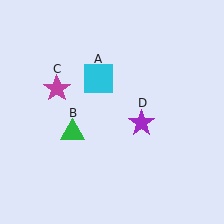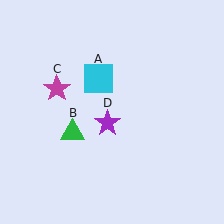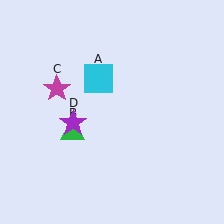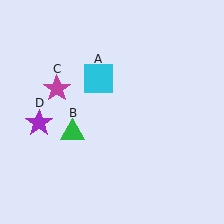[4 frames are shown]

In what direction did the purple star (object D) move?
The purple star (object D) moved left.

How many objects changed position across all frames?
1 object changed position: purple star (object D).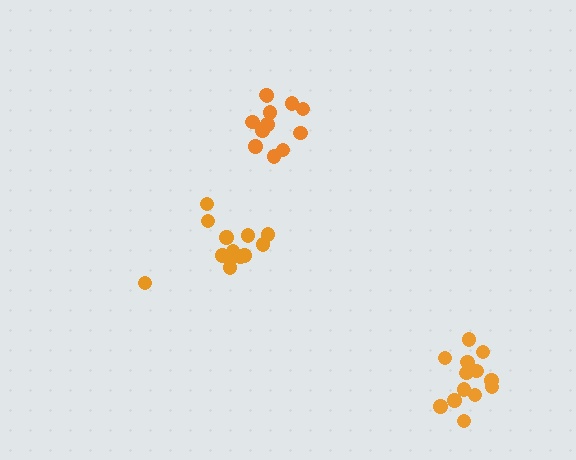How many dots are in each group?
Group 1: 14 dots, Group 2: 13 dots, Group 3: 12 dots (39 total).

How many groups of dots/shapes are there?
There are 3 groups.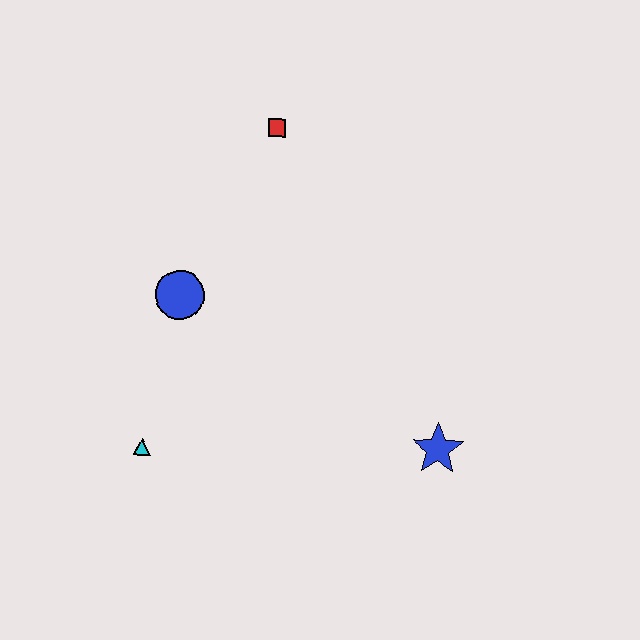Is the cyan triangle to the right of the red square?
No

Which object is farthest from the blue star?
The red square is farthest from the blue star.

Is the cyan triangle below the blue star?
Yes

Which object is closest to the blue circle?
The cyan triangle is closest to the blue circle.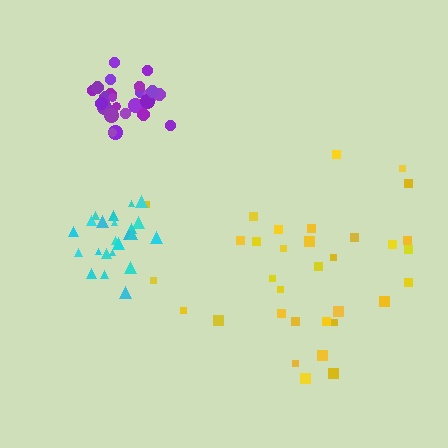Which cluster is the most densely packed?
Purple.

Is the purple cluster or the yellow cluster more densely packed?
Purple.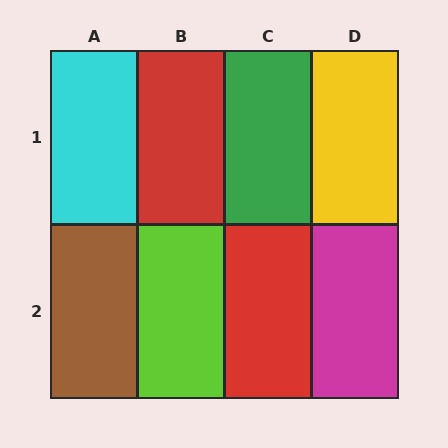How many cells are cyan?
1 cell is cyan.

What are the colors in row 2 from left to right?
Brown, lime, red, magenta.